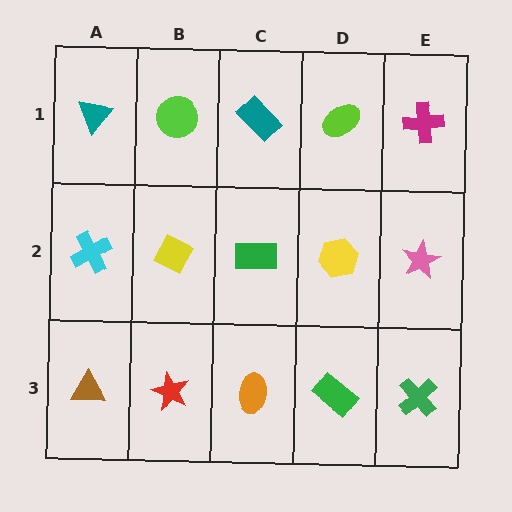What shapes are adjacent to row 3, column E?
A pink star (row 2, column E), a green rectangle (row 3, column D).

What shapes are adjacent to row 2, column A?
A teal triangle (row 1, column A), a brown triangle (row 3, column A), a yellow diamond (row 2, column B).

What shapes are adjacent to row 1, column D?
A yellow hexagon (row 2, column D), a teal rectangle (row 1, column C), a magenta cross (row 1, column E).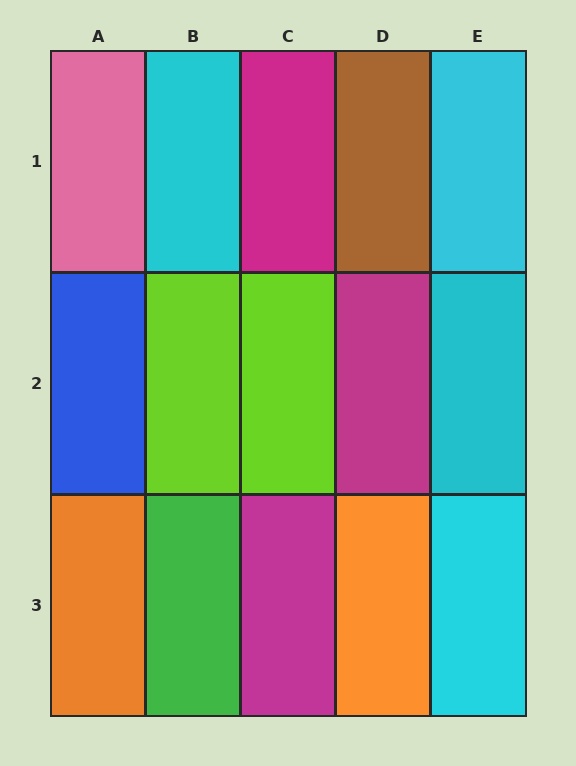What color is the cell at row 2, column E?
Cyan.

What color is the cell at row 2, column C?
Lime.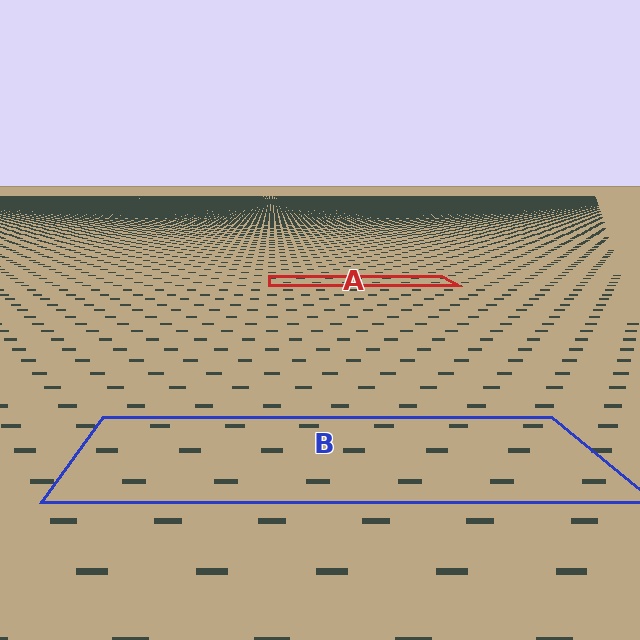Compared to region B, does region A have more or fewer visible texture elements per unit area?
Region A has more texture elements per unit area — they are packed more densely because it is farther away.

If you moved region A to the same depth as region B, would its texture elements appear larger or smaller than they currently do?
They would appear larger. At a closer depth, the same texture elements are projected at a bigger on-screen size.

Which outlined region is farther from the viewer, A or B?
Region A is farther from the viewer — the texture elements inside it appear smaller and more densely packed.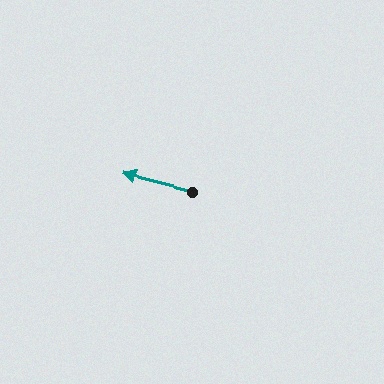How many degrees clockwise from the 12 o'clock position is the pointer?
Approximately 284 degrees.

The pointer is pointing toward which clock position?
Roughly 9 o'clock.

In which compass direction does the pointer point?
West.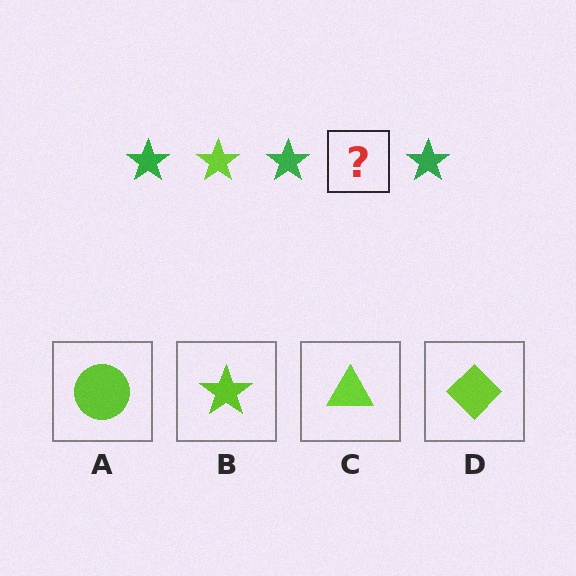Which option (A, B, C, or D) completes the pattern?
B.